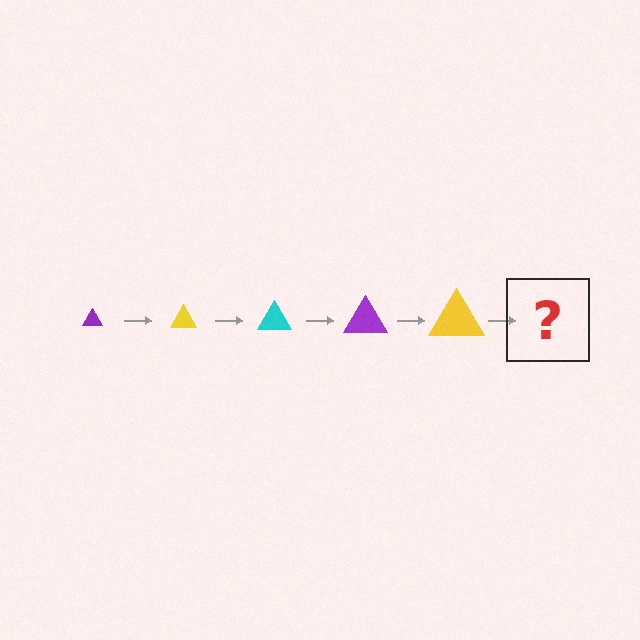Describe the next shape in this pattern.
It should be a cyan triangle, larger than the previous one.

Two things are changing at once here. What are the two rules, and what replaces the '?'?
The two rules are that the triangle grows larger each step and the color cycles through purple, yellow, and cyan. The '?' should be a cyan triangle, larger than the previous one.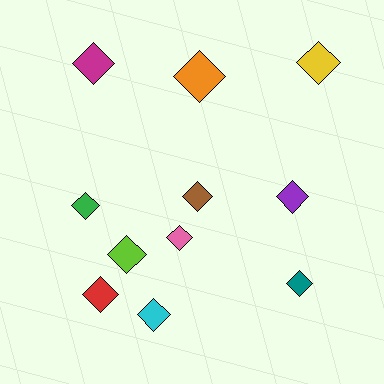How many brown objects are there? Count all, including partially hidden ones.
There is 1 brown object.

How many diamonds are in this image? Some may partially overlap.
There are 11 diamonds.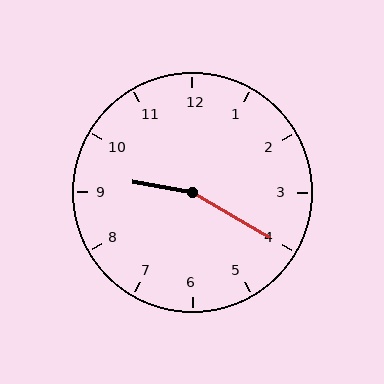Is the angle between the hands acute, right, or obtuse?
It is obtuse.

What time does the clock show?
9:20.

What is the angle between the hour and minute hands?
Approximately 160 degrees.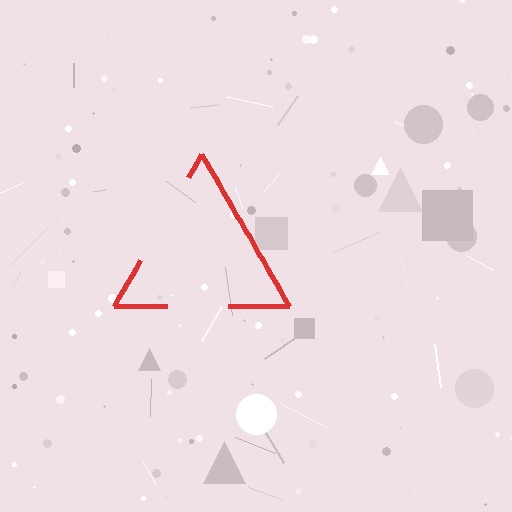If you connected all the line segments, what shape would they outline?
They would outline a triangle.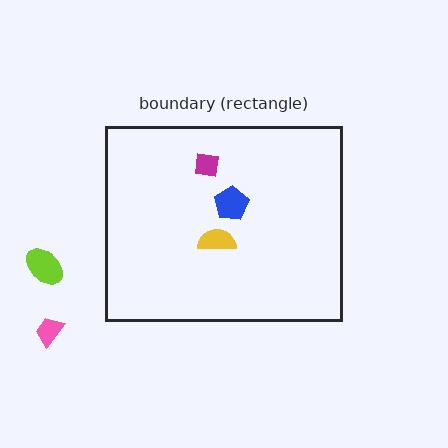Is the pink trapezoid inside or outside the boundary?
Outside.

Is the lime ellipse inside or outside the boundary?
Outside.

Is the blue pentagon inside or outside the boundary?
Inside.